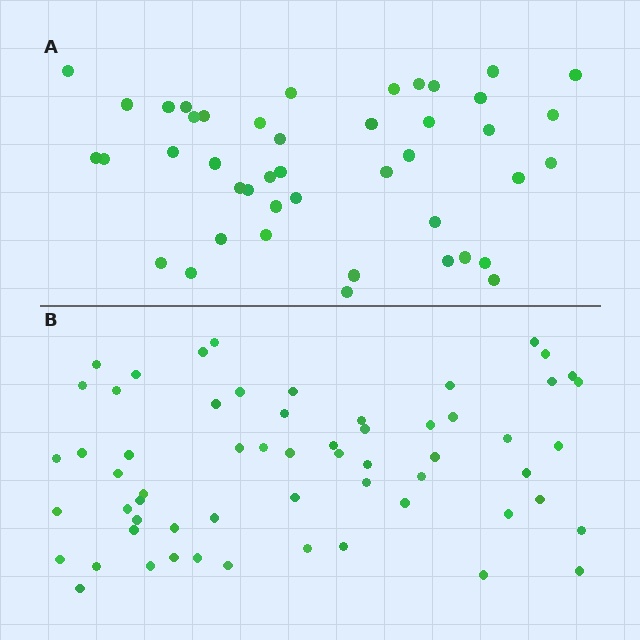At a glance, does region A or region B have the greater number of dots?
Region B (the bottom region) has more dots.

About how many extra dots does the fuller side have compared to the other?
Region B has approximately 15 more dots than region A.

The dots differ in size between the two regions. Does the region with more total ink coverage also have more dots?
No. Region A has more total ink coverage because its dots are larger, but region B actually contains more individual dots. Total area can be misleading — the number of items is what matters here.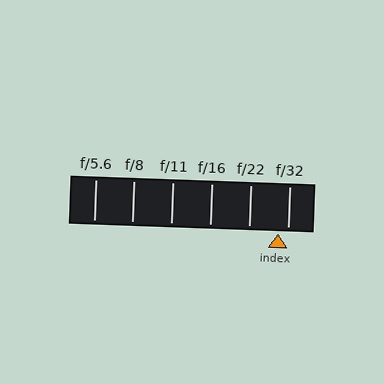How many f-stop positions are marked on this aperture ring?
There are 6 f-stop positions marked.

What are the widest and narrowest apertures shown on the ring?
The widest aperture shown is f/5.6 and the narrowest is f/32.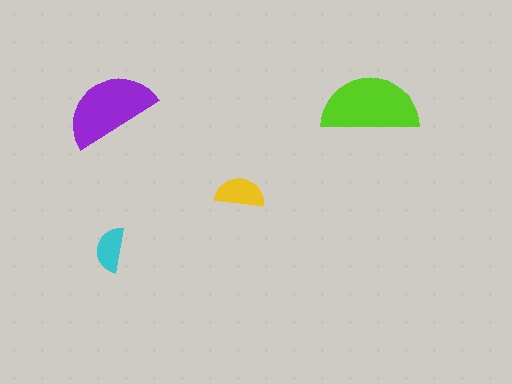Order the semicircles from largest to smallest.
the lime one, the purple one, the yellow one, the cyan one.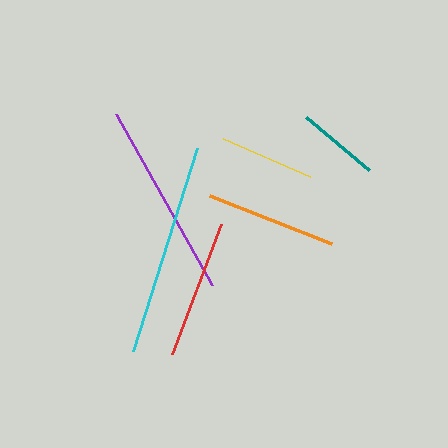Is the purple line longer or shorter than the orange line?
The purple line is longer than the orange line.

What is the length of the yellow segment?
The yellow segment is approximately 95 pixels long.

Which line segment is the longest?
The cyan line is the longest at approximately 213 pixels.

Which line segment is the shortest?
The teal line is the shortest at approximately 82 pixels.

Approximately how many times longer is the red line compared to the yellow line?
The red line is approximately 1.5 times the length of the yellow line.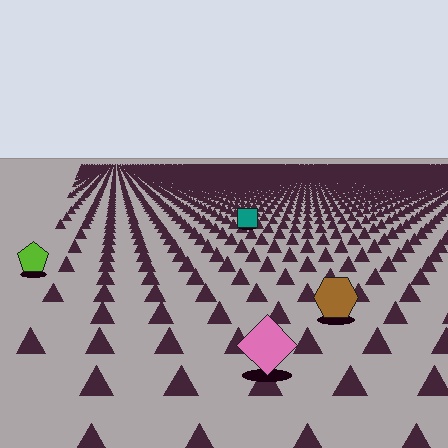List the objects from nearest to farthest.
From nearest to farthest: the pink diamond, the brown hexagon, the lime pentagon, the teal square.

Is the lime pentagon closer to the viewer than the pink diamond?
No. The pink diamond is closer — you can tell from the texture gradient: the ground texture is coarser near it.